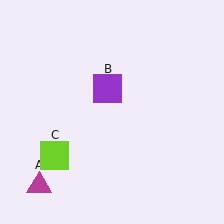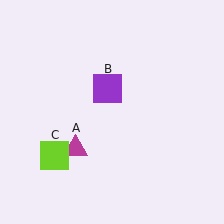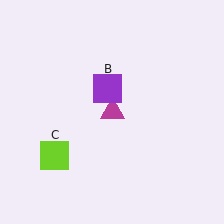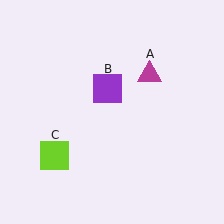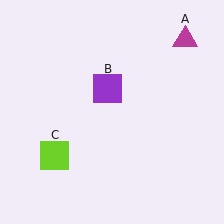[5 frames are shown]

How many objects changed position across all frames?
1 object changed position: magenta triangle (object A).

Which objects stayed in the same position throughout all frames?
Purple square (object B) and lime square (object C) remained stationary.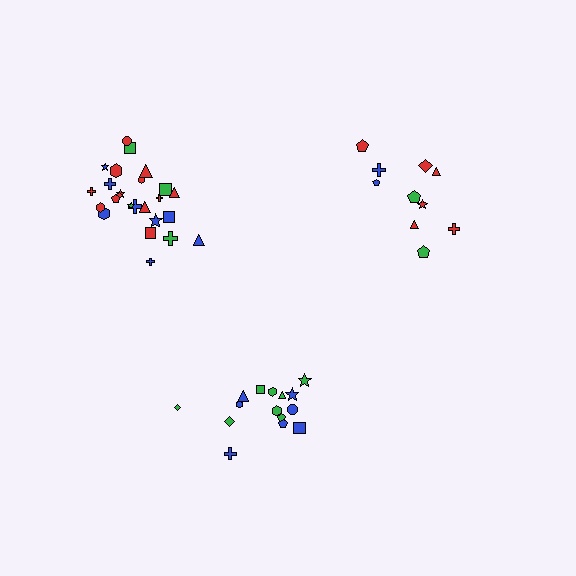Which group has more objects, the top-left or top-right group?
The top-left group.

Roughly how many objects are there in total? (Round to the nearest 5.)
Roughly 50 objects in total.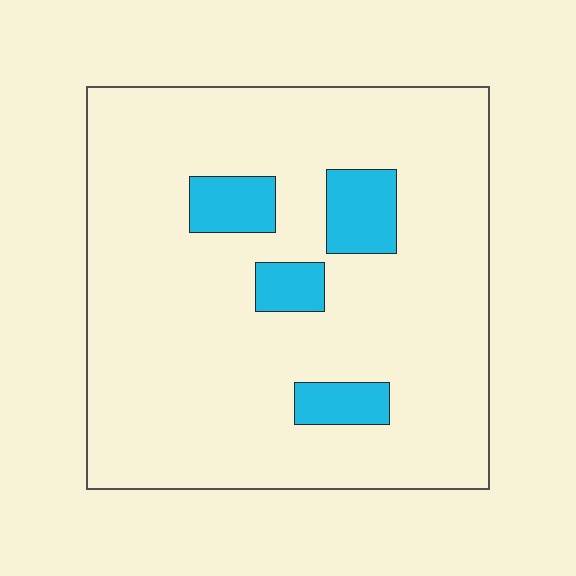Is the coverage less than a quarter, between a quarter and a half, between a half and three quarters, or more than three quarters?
Less than a quarter.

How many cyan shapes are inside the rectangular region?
4.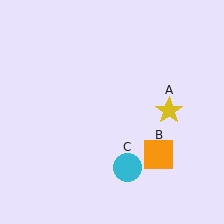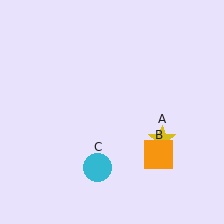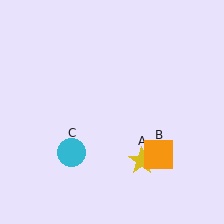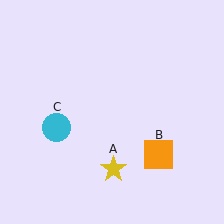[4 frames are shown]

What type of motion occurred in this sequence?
The yellow star (object A), cyan circle (object C) rotated clockwise around the center of the scene.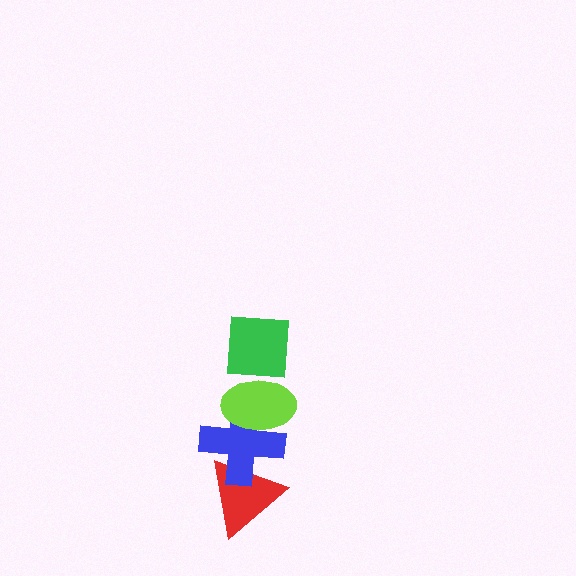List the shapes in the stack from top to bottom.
From top to bottom: the green square, the lime ellipse, the blue cross, the red triangle.